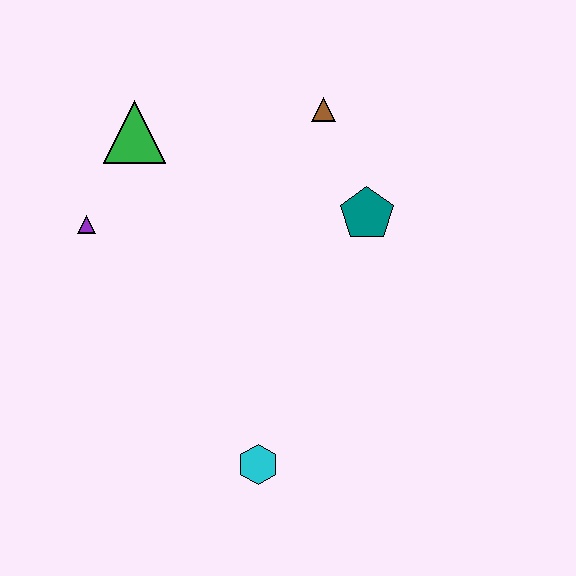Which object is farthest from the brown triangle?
The cyan hexagon is farthest from the brown triangle.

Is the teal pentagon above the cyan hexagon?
Yes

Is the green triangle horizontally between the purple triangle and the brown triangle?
Yes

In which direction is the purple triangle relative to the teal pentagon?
The purple triangle is to the left of the teal pentagon.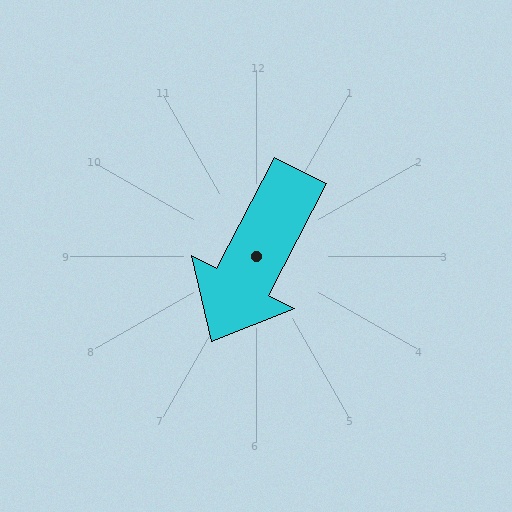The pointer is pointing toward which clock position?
Roughly 7 o'clock.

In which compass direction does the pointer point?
Southwest.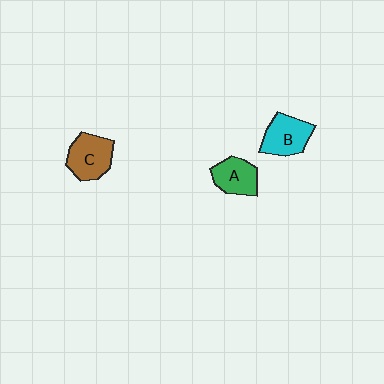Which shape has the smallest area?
Shape A (green).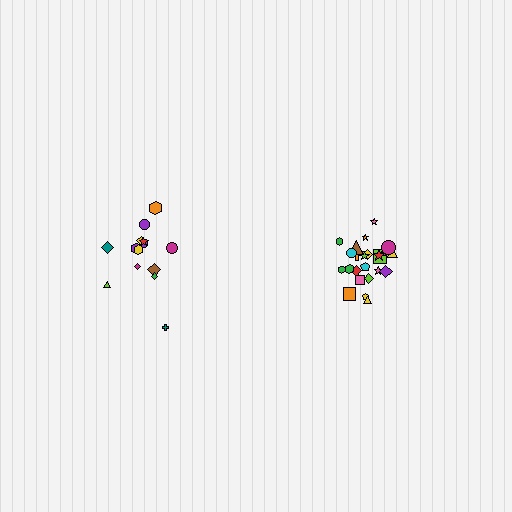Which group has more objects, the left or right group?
The right group.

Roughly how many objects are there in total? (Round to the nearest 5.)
Roughly 40 objects in total.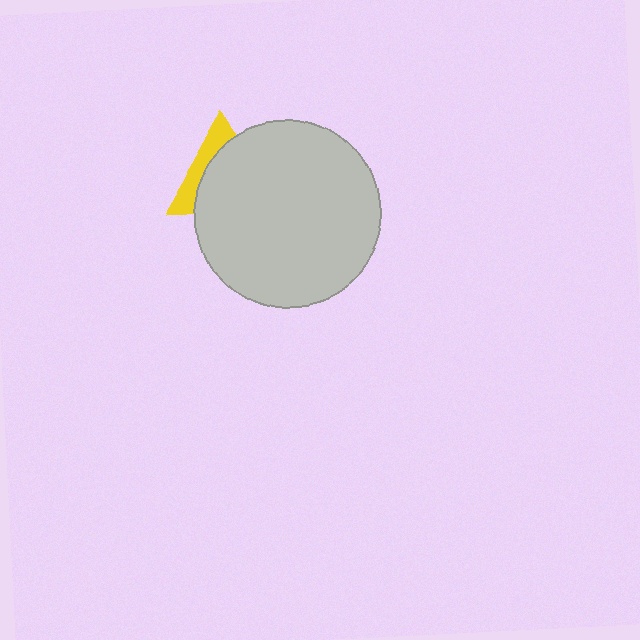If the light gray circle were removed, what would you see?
You would see the complete yellow triangle.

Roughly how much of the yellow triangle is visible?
A small part of it is visible (roughly 32%).